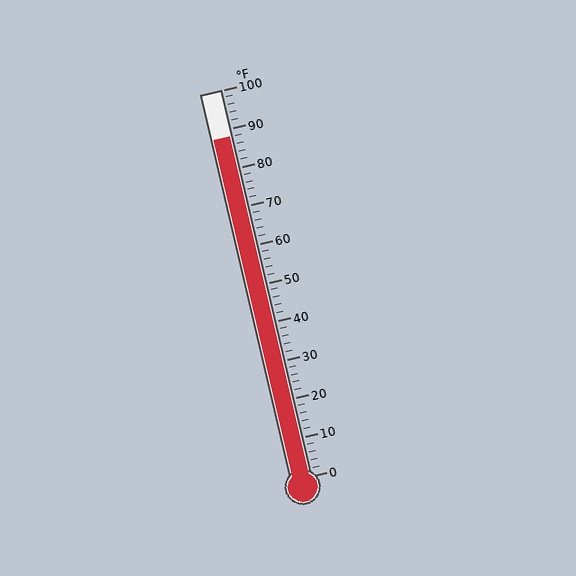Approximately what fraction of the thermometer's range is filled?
The thermometer is filled to approximately 90% of its range.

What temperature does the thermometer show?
The thermometer shows approximately 88°F.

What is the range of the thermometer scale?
The thermometer scale ranges from 0°F to 100°F.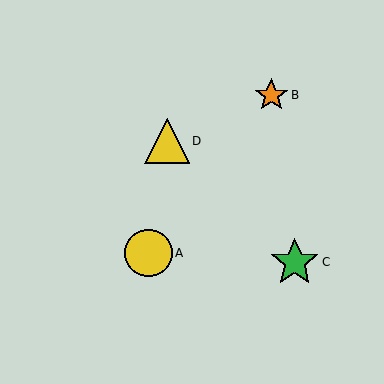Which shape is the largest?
The green star (labeled C) is the largest.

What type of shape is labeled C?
Shape C is a green star.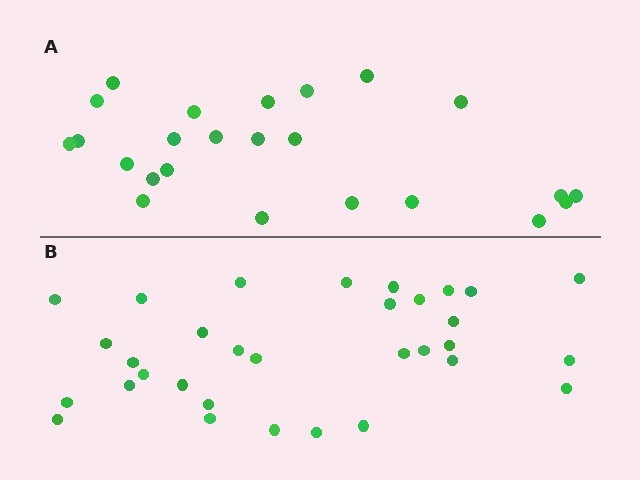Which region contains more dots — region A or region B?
Region B (the bottom region) has more dots.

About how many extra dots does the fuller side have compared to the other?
Region B has roughly 8 or so more dots than region A.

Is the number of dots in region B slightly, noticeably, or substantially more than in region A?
Region B has noticeably more, but not dramatically so. The ratio is roughly 1.3 to 1.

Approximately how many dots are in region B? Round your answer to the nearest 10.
About 30 dots. (The exact count is 32, which rounds to 30.)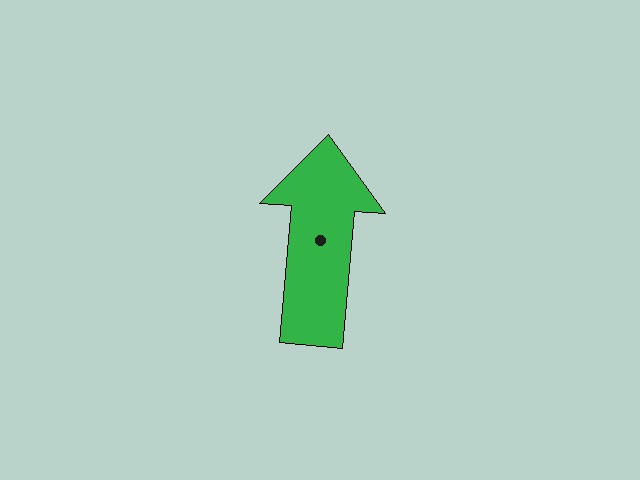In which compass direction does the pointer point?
North.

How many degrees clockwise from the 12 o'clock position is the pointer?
Approximately 5 degrees.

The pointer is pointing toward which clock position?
Roughly 12 o'clock.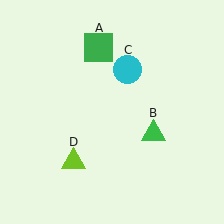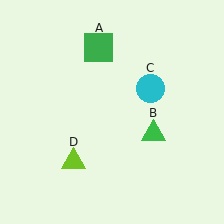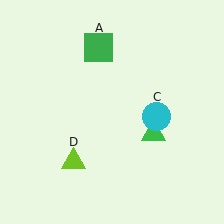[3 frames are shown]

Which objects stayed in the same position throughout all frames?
Green square (object A) and green triangle (object B) and lime triangle (object D) remained stationary.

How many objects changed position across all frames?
1 object changed position: cyan circle (object C).